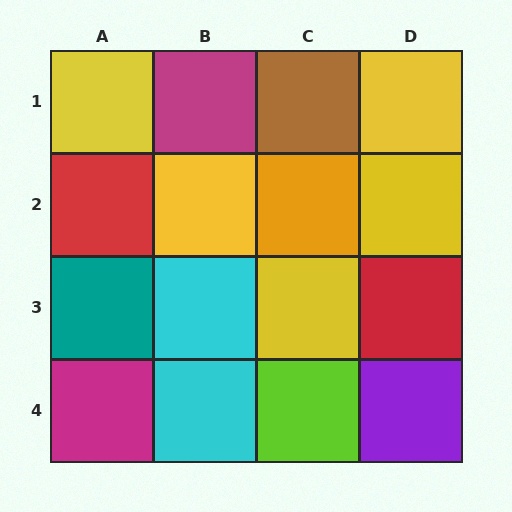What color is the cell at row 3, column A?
Teal.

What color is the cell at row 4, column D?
Purple.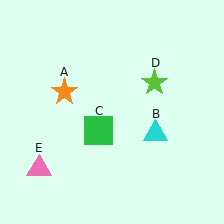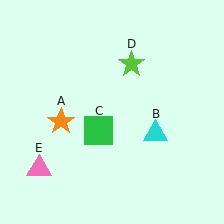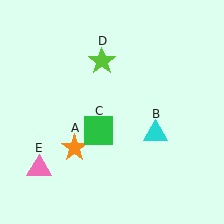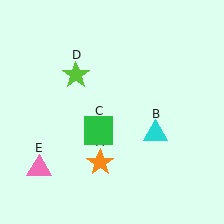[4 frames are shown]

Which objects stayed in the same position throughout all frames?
Cyan triangle (object B) and green square (object C) and pink triangle (object E) remained stationary.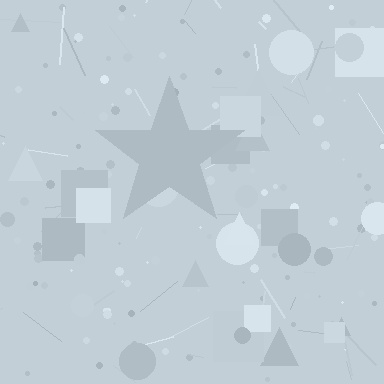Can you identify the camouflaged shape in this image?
The camouflaged shape is a star.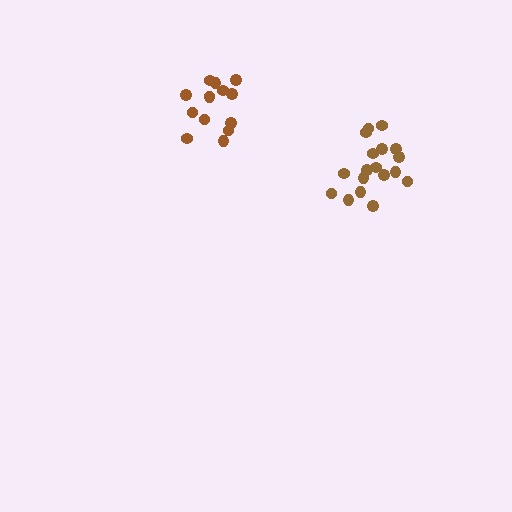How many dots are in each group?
Group 1: 18 dots, Group 2: 14 dots (32 total).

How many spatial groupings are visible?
There are 2 spatial groupings.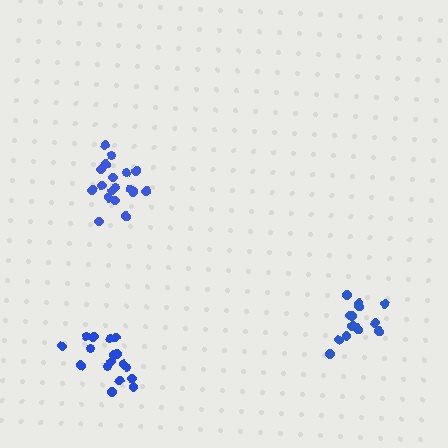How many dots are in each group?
Group 1: 18 dots, Group 2: 14 dots, Group 3: 17 dots (49 total).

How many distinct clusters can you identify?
There are 3 distinct clusters.